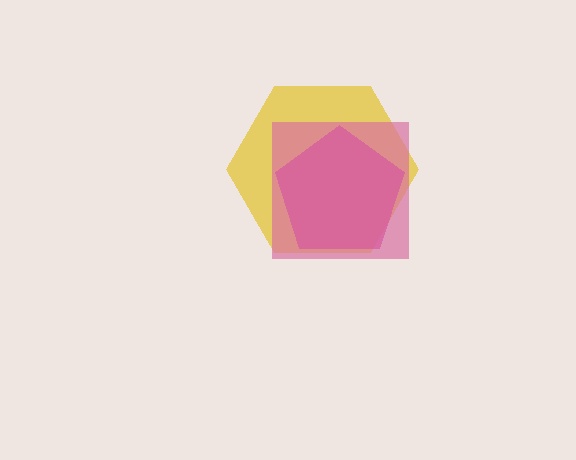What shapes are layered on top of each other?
The layered shapes are: a yellow hexagon, a magenta pentagon, a pink square.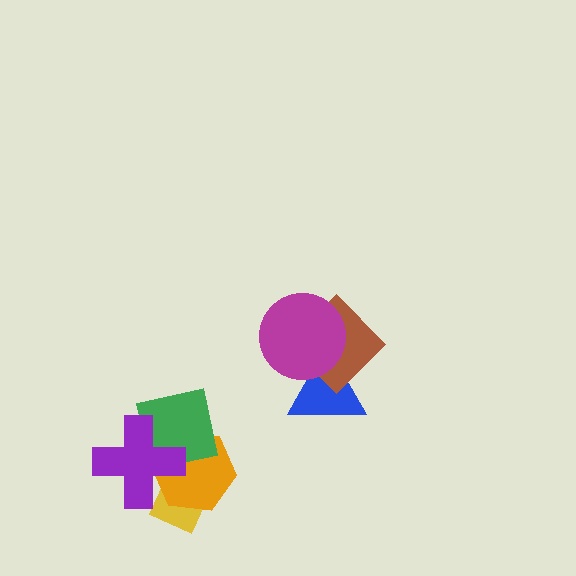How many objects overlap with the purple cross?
3 objects overlap with the purple cross.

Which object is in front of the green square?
The purple cross is in front of the green square.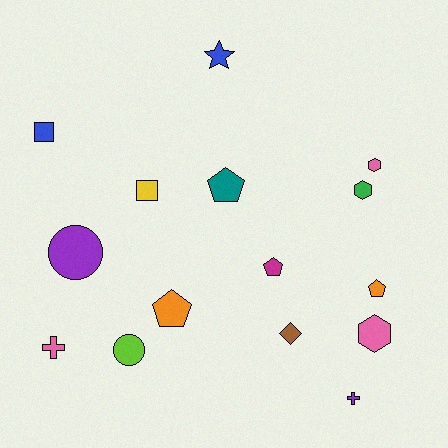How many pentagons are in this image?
There are 4 pentagons.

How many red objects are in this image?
There are no red objects.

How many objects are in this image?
There are 15 objects.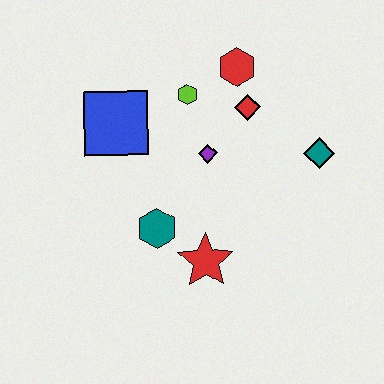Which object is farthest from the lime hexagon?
The red star is farthest from the lime hexagon.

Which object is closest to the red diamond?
The red hexagon is closest to the red diamond.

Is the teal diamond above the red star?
Yes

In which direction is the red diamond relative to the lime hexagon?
The red diamond is to the right of the lime hexagon.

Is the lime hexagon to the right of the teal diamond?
No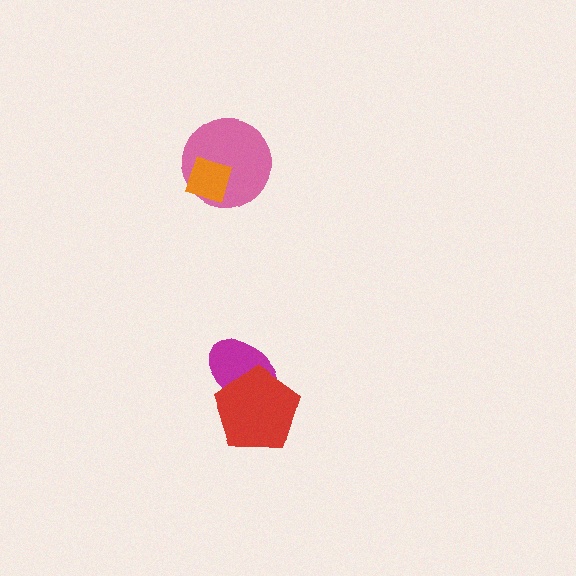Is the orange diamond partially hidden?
No, no other shape covers it.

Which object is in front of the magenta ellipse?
The red pentagon is in front of the magenta ellipse.